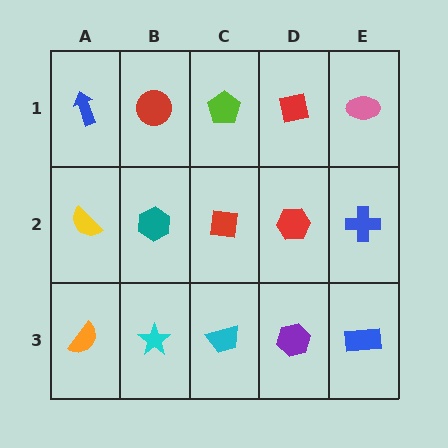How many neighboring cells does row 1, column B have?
3.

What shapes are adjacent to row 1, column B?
A teal hexagon (row 2, column B), a blue arrow (row 1, column A), a lime pentagon (row 1, column C).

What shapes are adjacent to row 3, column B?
A teal hexagon (row 2, column B), an orange semicircle (row 3, column A), a cyan trapezoid (row 3, column C).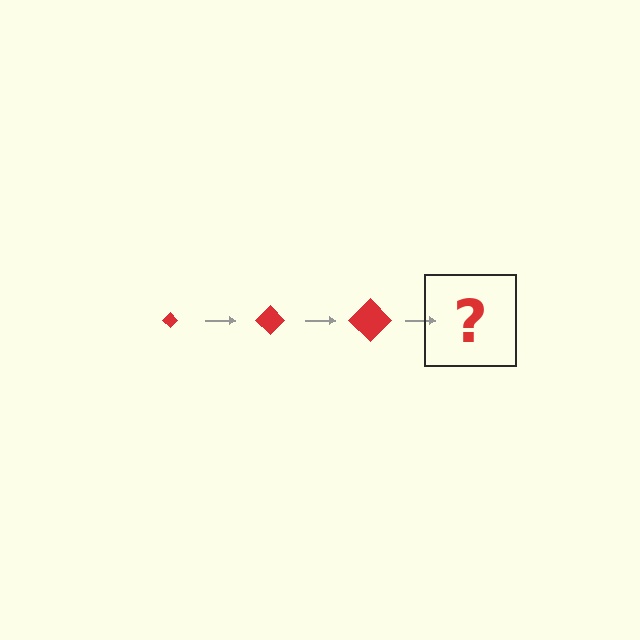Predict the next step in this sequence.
The next step is a red diamond, larger than the previous one.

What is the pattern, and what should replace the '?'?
The pattern is that the diamond gets progressively larger each step. The '?' should be a red diamond, larger than the previous one.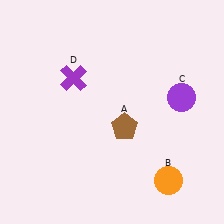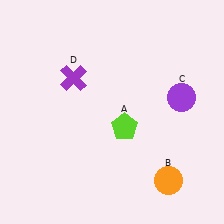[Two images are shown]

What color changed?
The pentagon (A) changed from brown in Image 1 to lime in Image 2.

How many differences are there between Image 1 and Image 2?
There is 1 difference between the two images.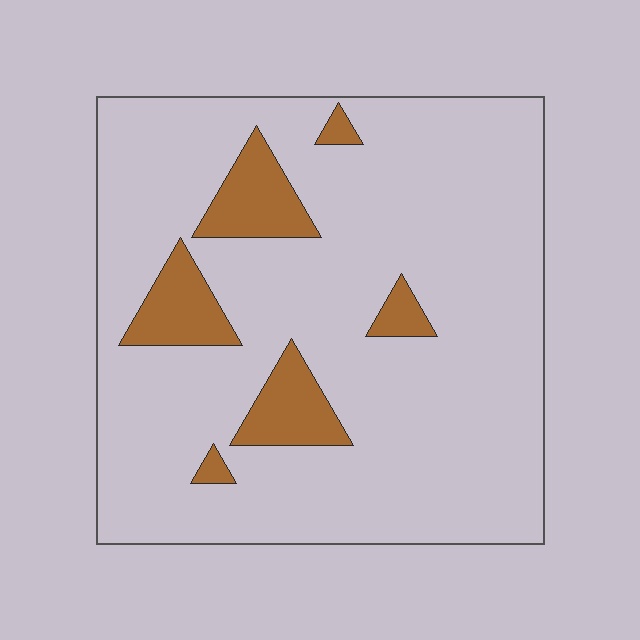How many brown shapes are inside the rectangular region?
6.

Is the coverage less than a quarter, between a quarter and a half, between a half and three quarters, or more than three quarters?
Less than a quarter.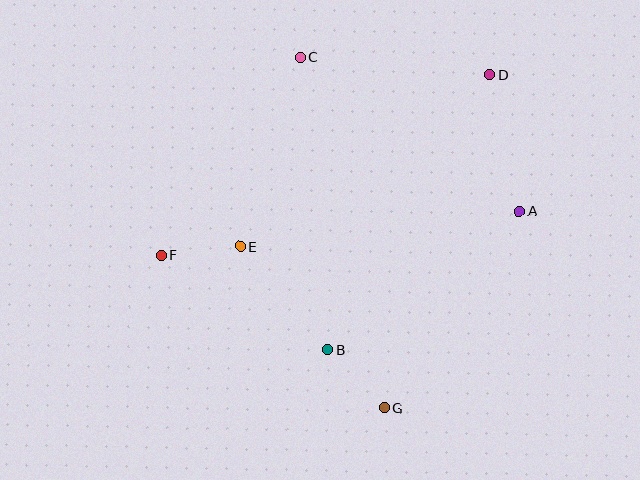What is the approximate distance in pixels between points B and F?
The distance between B and F is approximately 192 pixels.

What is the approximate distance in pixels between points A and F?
The distance between A and F is approximately 361 pixels.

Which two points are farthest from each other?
Points D and F are farthest from each other.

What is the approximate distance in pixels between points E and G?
The distance between E and G is approximately 217 pixels.